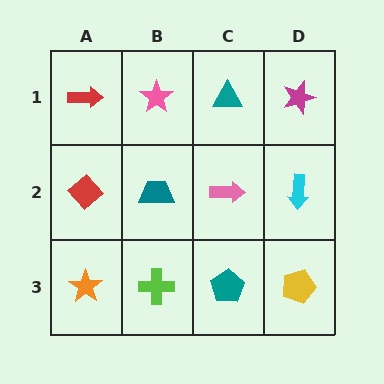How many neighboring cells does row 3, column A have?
2.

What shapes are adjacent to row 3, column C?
A pink arrow (row 2, column C), a lime cross (row 3, column B), a yellow pentagon (row 3, column D).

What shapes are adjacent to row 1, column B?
A teal trapezoid (row 2, column B), a red arrow (row 1, column A), a teal triangle (row 1, column C).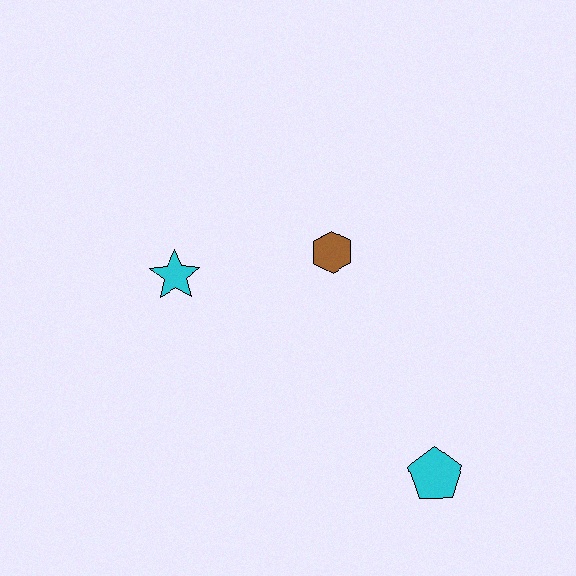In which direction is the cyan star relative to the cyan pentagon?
The cyan star is to the left of the cyan pentagon.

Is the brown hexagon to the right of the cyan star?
Yes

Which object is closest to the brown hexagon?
The cyan star is closest to the brown hexagon.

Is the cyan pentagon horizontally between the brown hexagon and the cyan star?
No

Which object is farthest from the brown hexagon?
The cyan pentagon is farthest from the brown hexagon.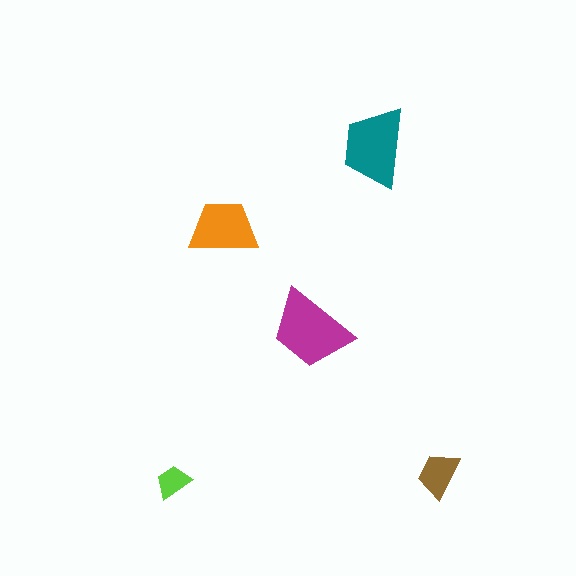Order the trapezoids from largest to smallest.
the magenta one, the teal one, the orange one, the brown one, the lime one.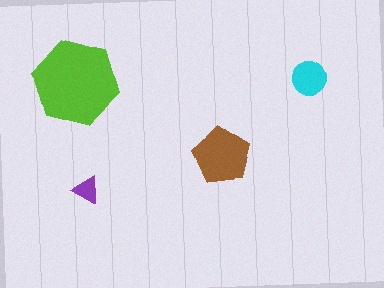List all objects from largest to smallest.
The lime hexagon, the brown pentagon, the cyan circle, the purple triangle.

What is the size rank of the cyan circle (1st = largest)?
3rd.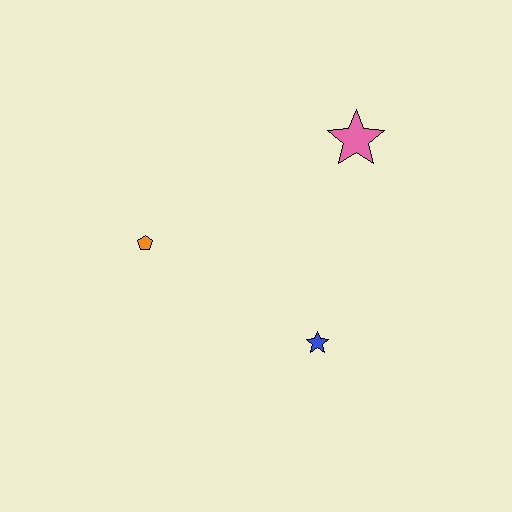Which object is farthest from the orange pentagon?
The pink star is farthest from the orange pentagon.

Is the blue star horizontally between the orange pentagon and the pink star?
Yes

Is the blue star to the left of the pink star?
Yes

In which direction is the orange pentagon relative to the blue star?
The orange pentagon is to the left of the blue star.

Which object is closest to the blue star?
The orange pentagon is closest to the blue star.